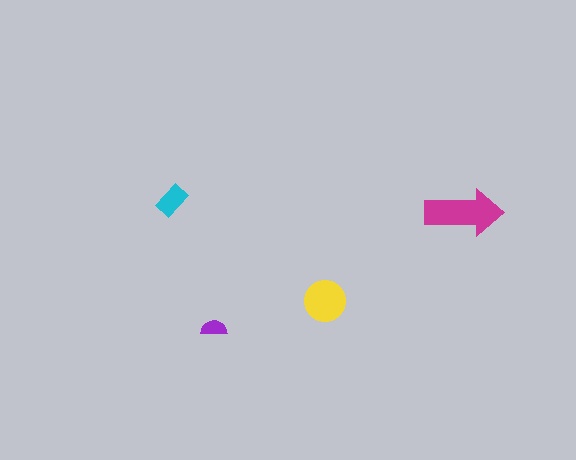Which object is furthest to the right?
The magenta arrow is rightmost.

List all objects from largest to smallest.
The magenta arrow, the yellow circle, the cyan rectangle, the purple semicircle.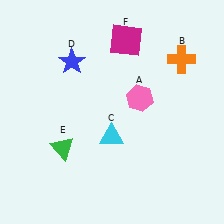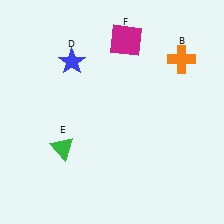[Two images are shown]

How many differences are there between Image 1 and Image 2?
There are 2 differences between the two images.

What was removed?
The pink hexagon (A), the cyan triangle (C) were removed in Image 2.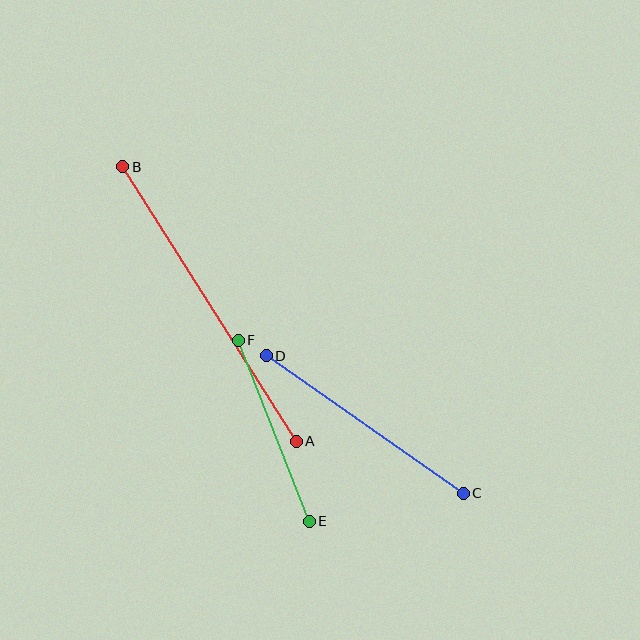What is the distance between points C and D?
The distance is approximately 240 pixels.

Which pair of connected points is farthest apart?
Points A and B are farthest apart.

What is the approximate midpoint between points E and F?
The midpoint is at approximately (274, 431) pixels.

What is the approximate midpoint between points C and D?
The midpoint is at approximately (365, 425) pixels.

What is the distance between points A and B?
The distance is approximately 325 pixels.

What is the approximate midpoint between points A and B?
The midpoint is at approximately (209, 304) pixels.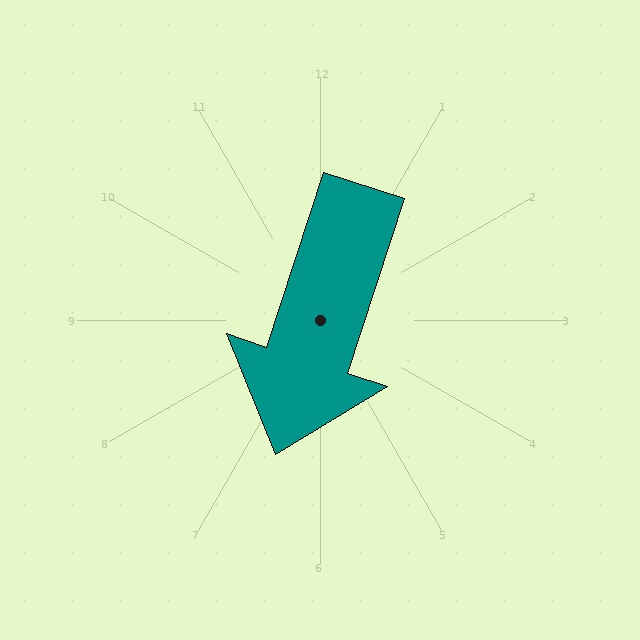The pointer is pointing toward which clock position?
Roughly 7 o'clock.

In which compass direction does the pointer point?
South.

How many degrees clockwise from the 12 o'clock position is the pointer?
Approximately 198 degrees.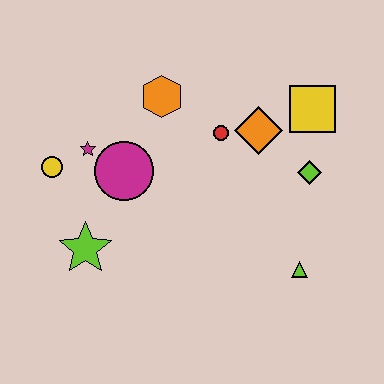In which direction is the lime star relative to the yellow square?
The lime star is to the left of the yellow square.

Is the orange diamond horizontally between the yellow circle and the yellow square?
Yes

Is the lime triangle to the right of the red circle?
Yes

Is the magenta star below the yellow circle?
No